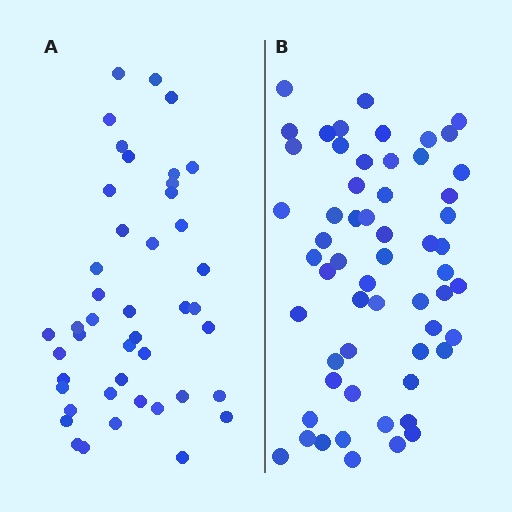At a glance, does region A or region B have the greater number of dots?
Region B (the right region) has more dots.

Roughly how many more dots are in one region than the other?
Region B has approximately 15 more dots than region A.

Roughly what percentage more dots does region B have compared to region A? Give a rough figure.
About 30% more.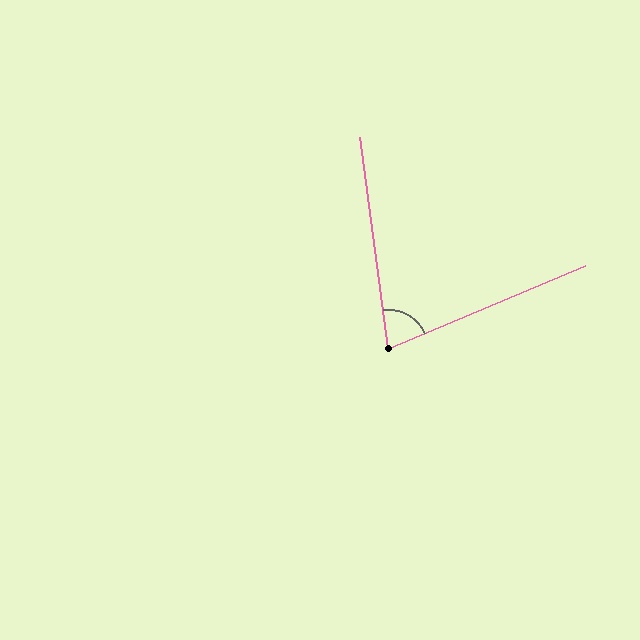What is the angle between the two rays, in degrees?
Approximately 75 degrees.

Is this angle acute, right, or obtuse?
It is acute.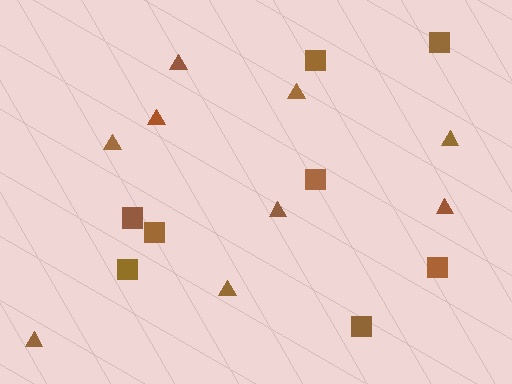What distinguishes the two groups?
There are 2 groups: one group of squares (8) and one group of triangles (9).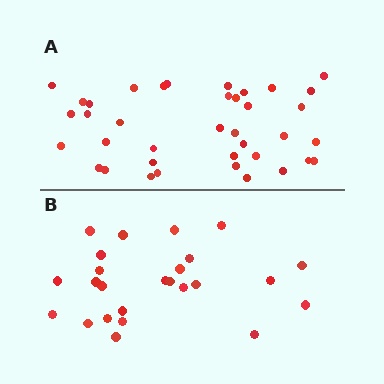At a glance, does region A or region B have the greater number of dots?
Region A (the top region) has more dots.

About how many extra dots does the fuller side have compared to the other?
Region A has approximately 15 more dots than region B.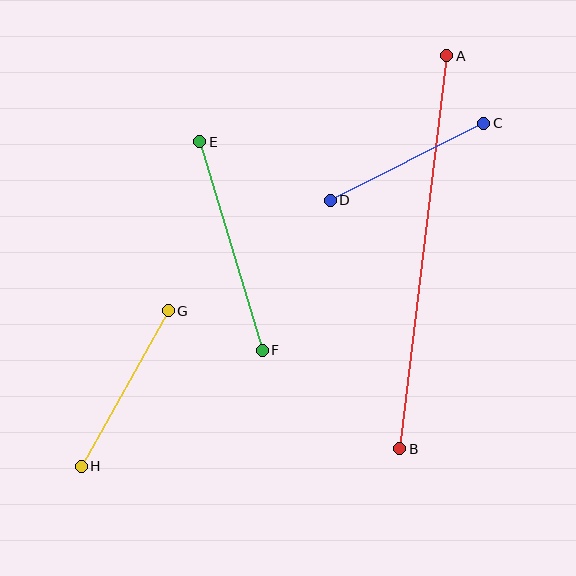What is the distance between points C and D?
The distance is approximately 172 pixels.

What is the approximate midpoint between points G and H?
The midpoint is at approximately (125, 388) pixels.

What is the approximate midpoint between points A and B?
The midpoint is at approximately (423, 252) pixels.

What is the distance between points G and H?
The distance is approximately 178 pixels.